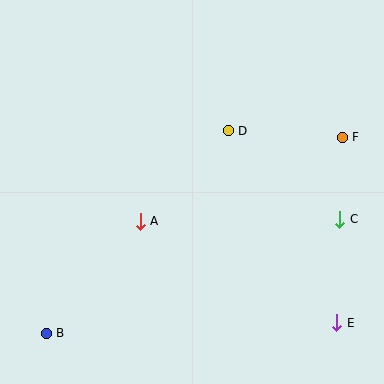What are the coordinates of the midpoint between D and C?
The midpoint between D and C is at (284, 175).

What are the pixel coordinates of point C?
Point C is at (340, 219).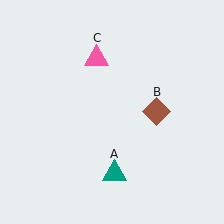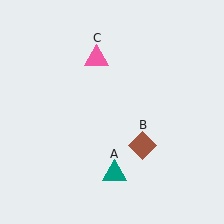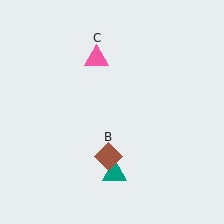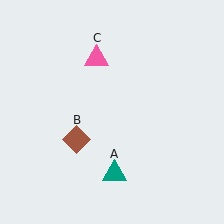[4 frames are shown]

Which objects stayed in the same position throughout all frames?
Teal triangle (object A) and pink triangle (object C) remained stationary.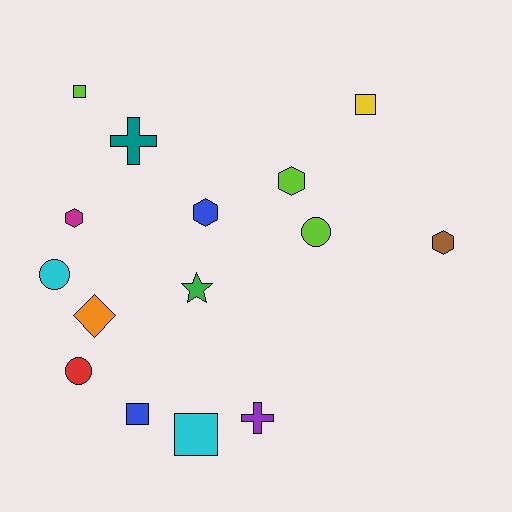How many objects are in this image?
There are 15 objects.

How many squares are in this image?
There are 4 squares.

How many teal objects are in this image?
There is 1 teal object.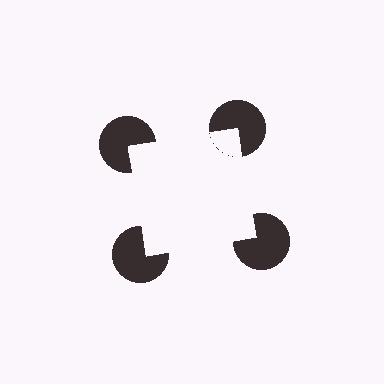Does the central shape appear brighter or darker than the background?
It typically appears slightly brighter than the background, even though no actual brightness change is drawn.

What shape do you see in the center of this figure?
An illusory square — its edges are inferred from the aligned wedge cuts in the pac-man discs, not physically drawn.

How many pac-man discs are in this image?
There are 4 — one at each vertex of the illusory square.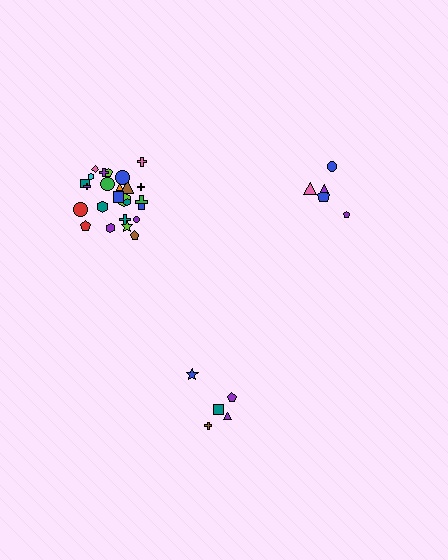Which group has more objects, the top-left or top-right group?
The top-left group.